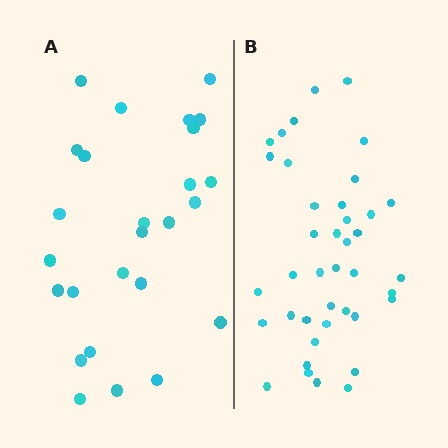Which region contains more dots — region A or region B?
Region B (the right region) has more dots.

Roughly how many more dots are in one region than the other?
Region B has approximately 15 more dots than region A.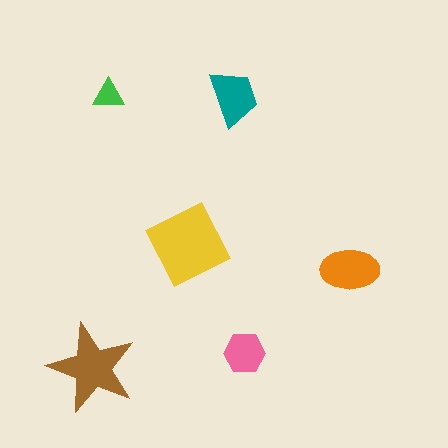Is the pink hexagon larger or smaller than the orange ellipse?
Smaller.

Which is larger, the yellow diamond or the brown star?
The yellow diamond.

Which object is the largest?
The yellow diamond.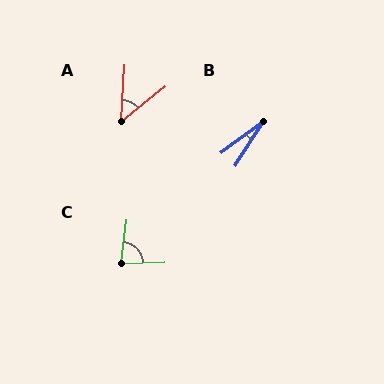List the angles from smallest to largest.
B (22°), A (48°), C (81°).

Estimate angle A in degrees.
Approximately 48 degrees.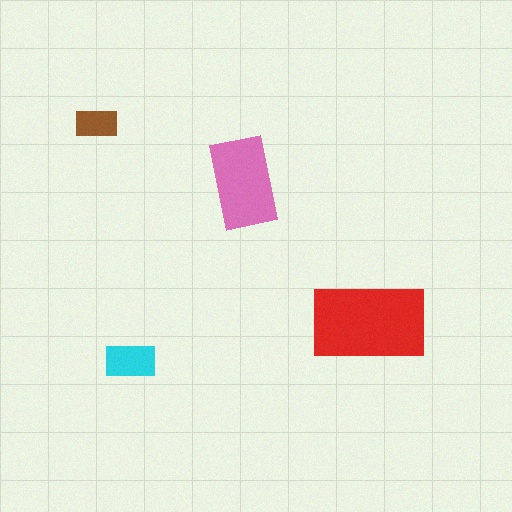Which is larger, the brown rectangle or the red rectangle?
The red one.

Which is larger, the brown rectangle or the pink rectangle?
The pink one.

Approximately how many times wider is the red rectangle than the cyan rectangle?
About 2 times wider.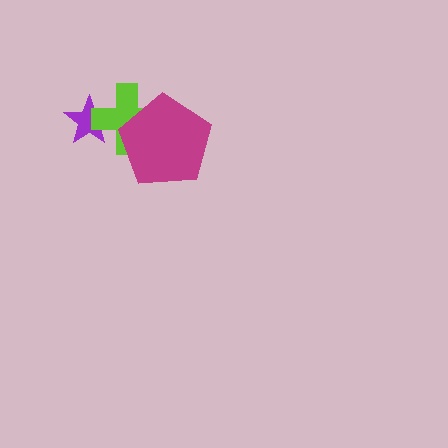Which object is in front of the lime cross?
The magenta pentagon is in front of the lime cross.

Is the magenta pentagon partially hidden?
No, no other shape covers it.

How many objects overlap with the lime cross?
2 objects overlap with the lime cross.